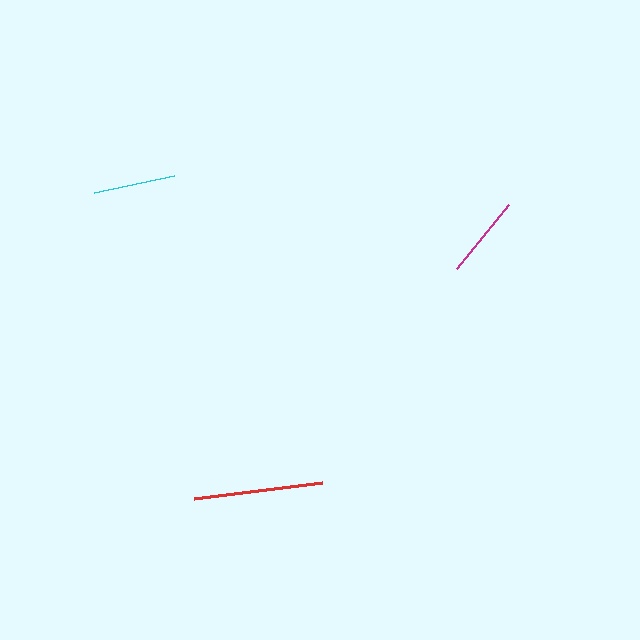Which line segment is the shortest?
The cyan line is the shortest at approximately 81 pixels.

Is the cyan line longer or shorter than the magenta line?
The magenta line is longer than the cyan line.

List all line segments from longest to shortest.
From longest to shortest: red, magenta, cyan.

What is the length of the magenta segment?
The magenta segment is approximately 82 pixels long.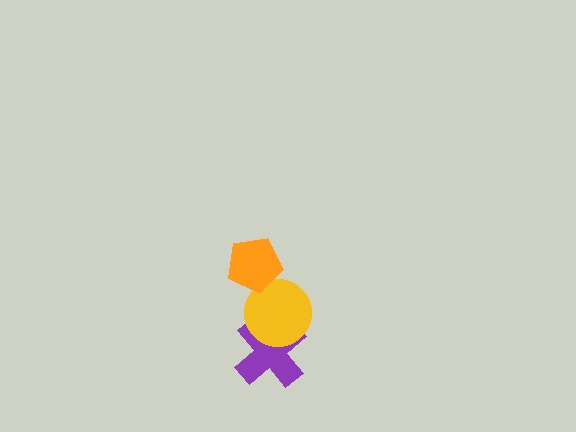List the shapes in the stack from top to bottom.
From top to bottom: the orange pentagon, the yellow circle, the purple cross.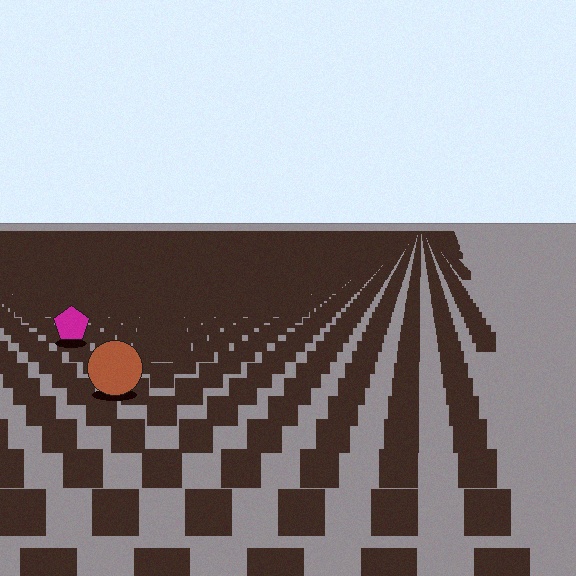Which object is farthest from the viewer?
The magenta pentagon is farthest from the viewer. It appears smaller and the ground texture around it is denser.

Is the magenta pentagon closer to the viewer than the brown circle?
No. The brown circle is closer — you can tell from the texture gradient: the ground texture is coarser near it.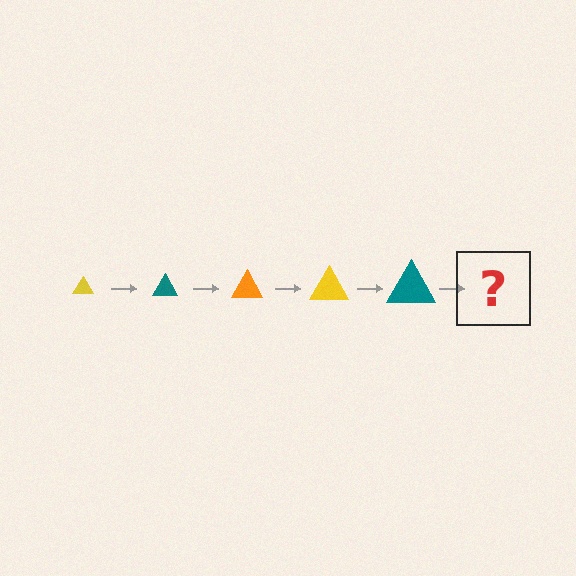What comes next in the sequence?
The next element should be an orange triangle, larger than the previous one.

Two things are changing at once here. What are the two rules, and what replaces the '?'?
The two rules are that the triangle grows larger each step and the color cycles through yellow, teal, and orange. The '?' should be an orange triangle, larger than the previous one.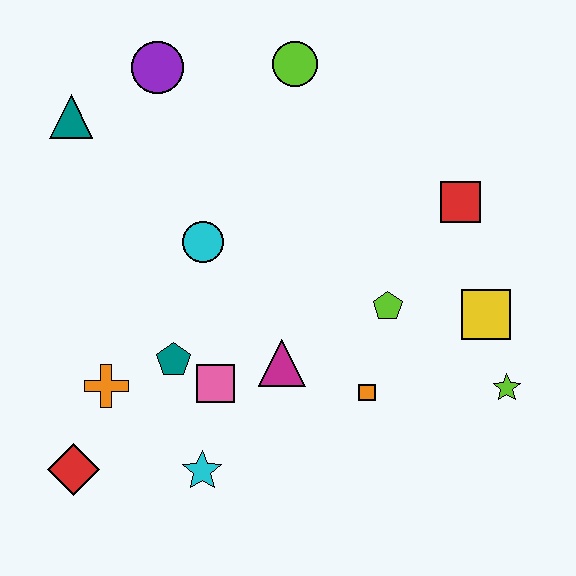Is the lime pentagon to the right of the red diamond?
Yes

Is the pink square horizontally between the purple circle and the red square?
Yes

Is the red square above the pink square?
Yes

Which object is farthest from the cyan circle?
The lime star is farthest from the cyan circle.